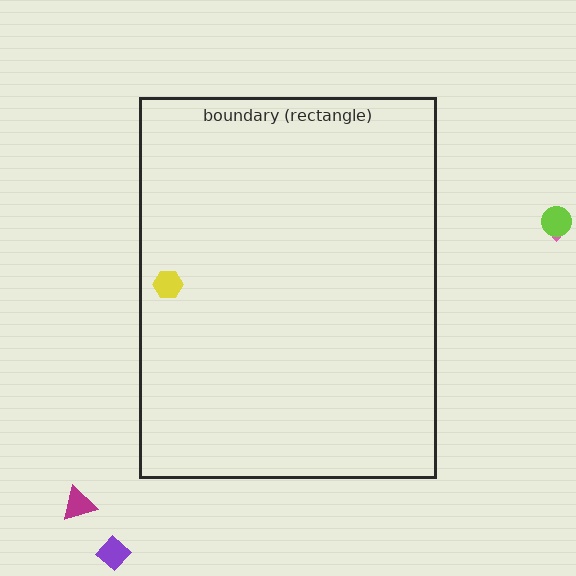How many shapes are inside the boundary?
1 inside, 4 outside.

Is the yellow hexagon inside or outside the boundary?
Inside.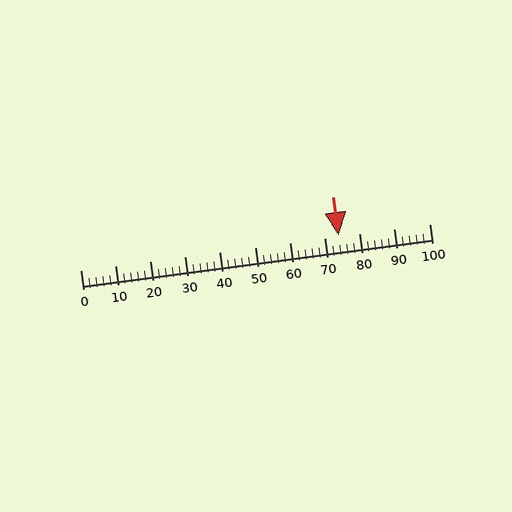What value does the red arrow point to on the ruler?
The red arrow points to approximately 74.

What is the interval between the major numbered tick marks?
The major tick marks are spaced 10 units apart.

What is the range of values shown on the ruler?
The ruler shows values from 0 to 100.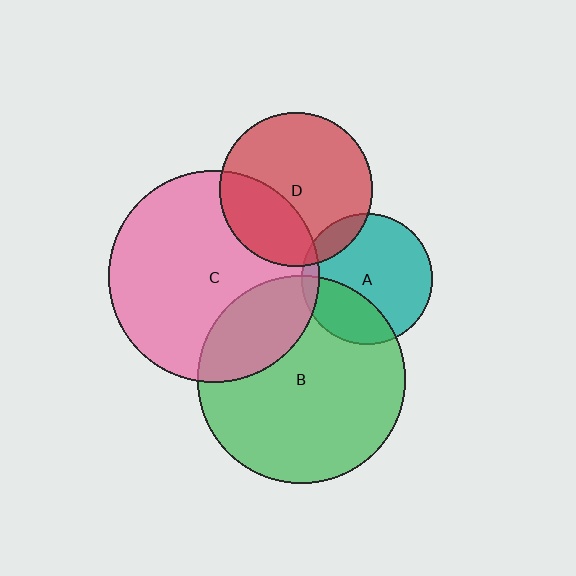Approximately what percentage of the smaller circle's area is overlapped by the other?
Approximately 10%.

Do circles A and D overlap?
Yes.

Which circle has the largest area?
Circle C (pink).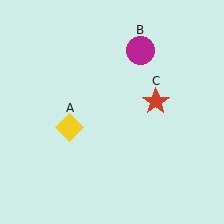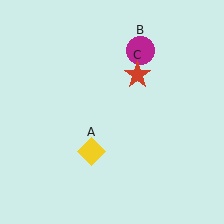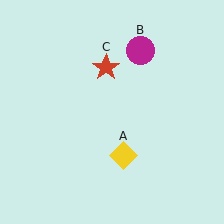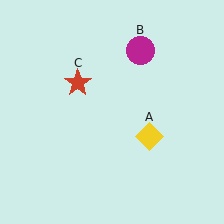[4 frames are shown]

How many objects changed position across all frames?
2 objects changed position: yellow diamond (object A), red star (object C).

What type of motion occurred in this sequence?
The yellow diamond (object A), red star (object C) rotated counterclockwise around the center of the scene.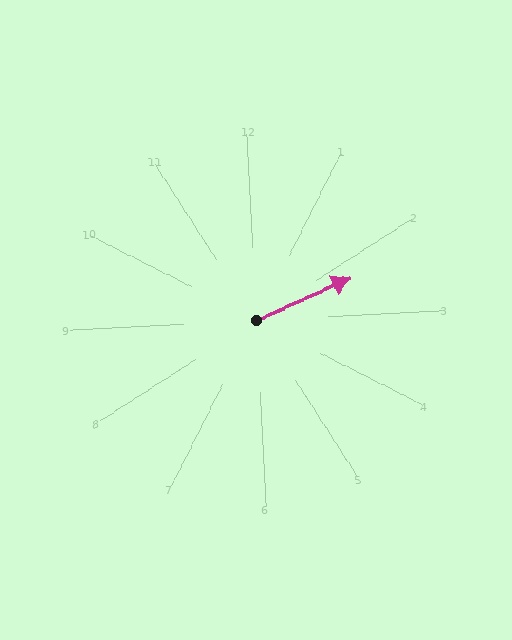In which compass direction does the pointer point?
East.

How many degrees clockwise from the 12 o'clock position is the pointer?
Approximately 69 degrees.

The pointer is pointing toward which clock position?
Roughly 2 o'clock.